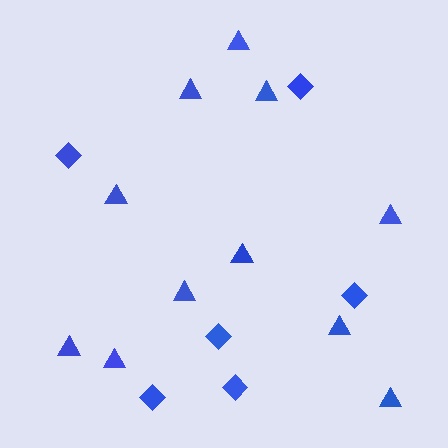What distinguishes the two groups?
There are 2 groups: one group of triangles (11) and one group of diamonds (6).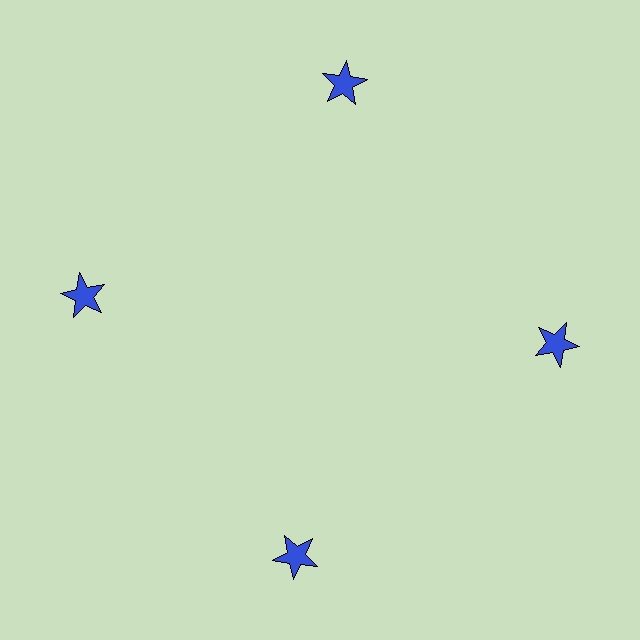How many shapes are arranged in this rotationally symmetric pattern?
There are 4 shapes, arranged in 4 groups of 1.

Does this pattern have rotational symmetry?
Yes, this pattern has 4-fold rotational symmetry. It looks the same after rotating 90 degrees around the center.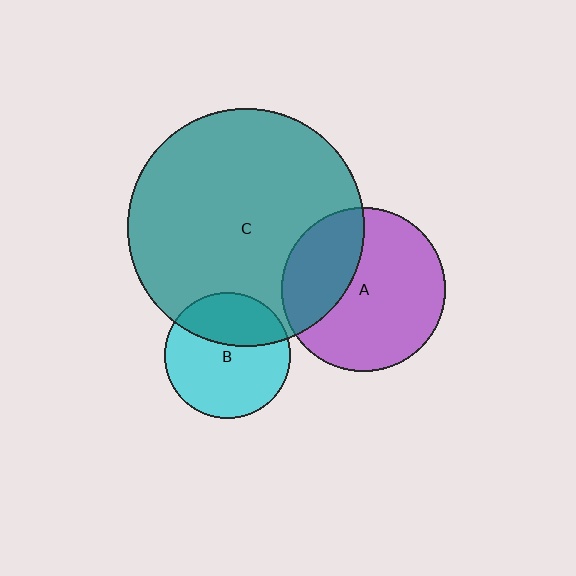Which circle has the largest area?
Circle C (teal).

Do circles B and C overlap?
Yes.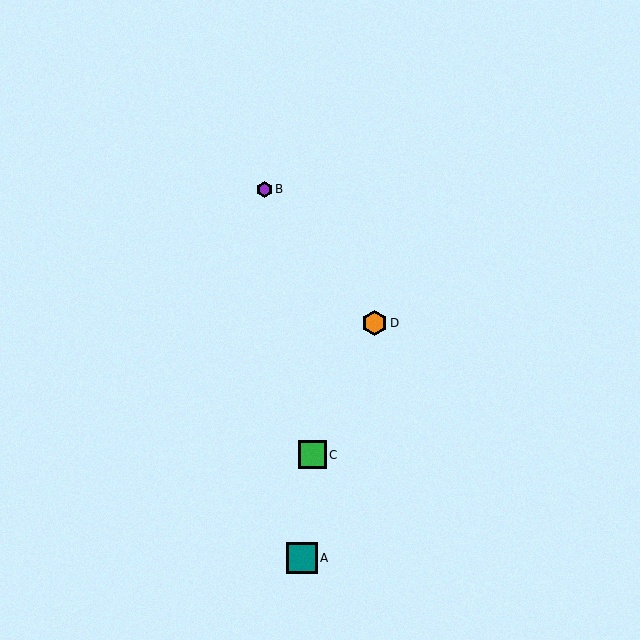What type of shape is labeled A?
Shape A is a teal square.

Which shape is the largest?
The teal square (labeled A) is the largest.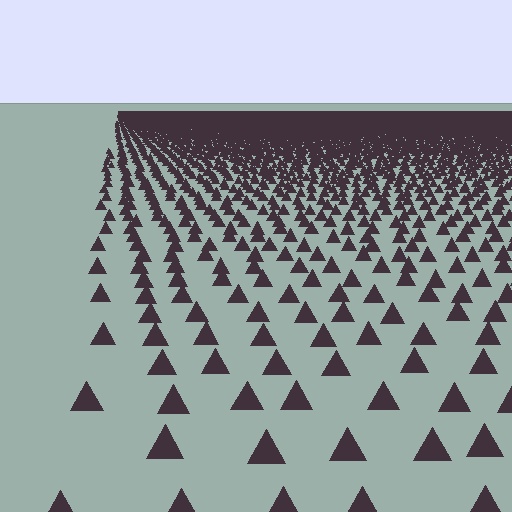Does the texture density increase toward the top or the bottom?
Density increases toward the top.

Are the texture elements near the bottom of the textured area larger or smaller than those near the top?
Larger. Near the bottom, elements are closer to the viewer and appear at a bigger on-screen size.